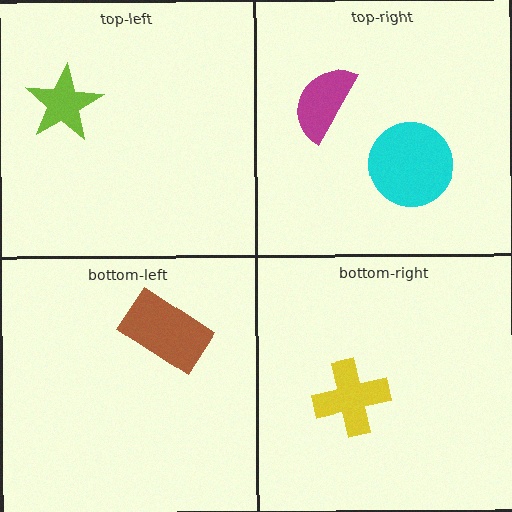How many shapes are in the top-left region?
1.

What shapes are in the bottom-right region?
The yellow cross.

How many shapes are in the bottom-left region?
1.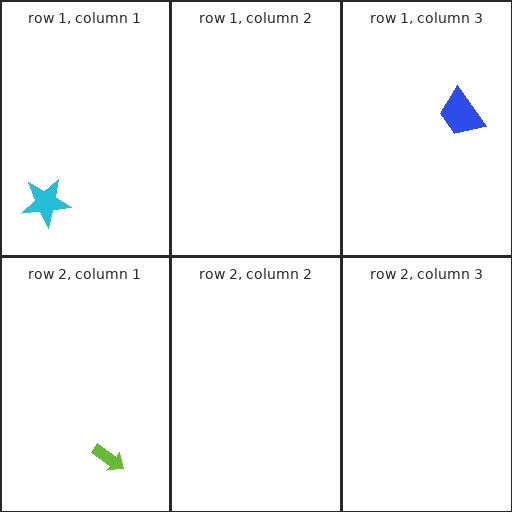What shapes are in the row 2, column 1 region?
The lime arrow.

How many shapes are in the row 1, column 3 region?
1.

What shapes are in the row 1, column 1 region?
The cyan star.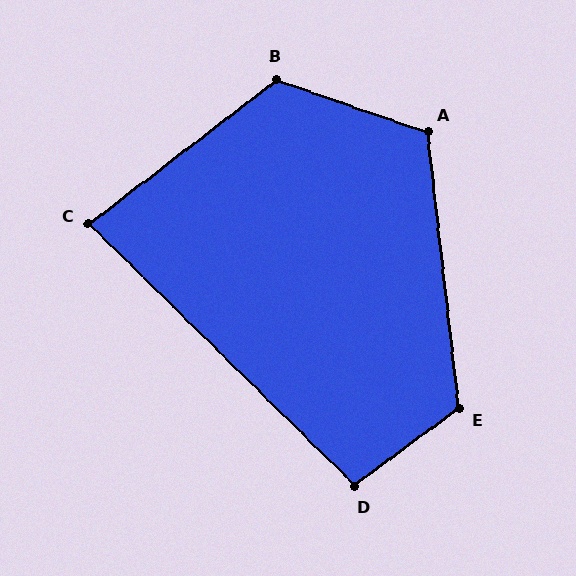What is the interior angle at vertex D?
Approximately 99 degrees (obtuse).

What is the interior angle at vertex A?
Approximately 116 degrees (obtuse).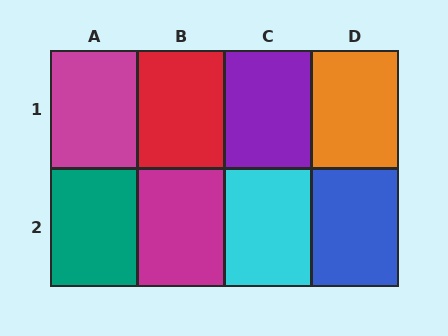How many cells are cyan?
1 cell is cyan.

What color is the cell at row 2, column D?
Blue.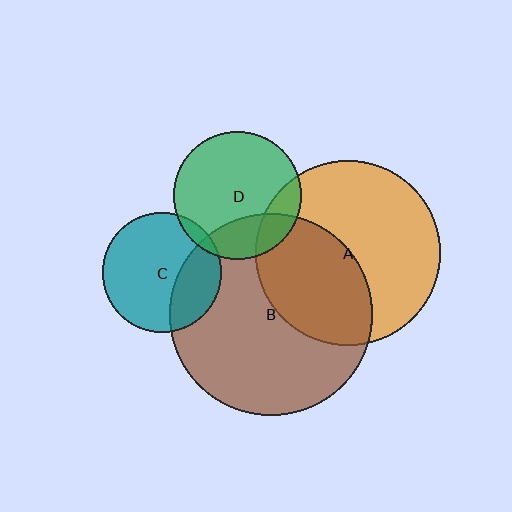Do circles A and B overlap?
Yes.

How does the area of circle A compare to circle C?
Approximately 2.4 times.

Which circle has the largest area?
Circle B (brown).